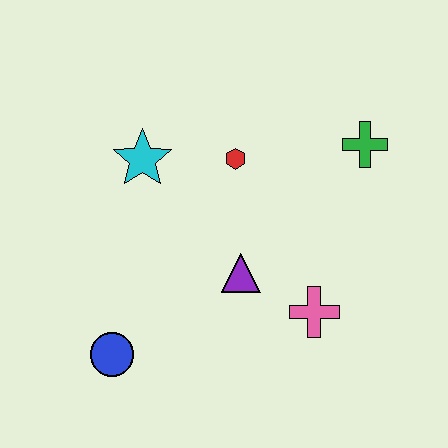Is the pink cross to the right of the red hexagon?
Yes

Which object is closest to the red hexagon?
The cyan star is closest to the red hexagon.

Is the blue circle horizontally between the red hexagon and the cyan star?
No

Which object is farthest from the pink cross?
The cyan star is farthest from the pink cross.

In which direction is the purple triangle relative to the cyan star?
The purple triangle is below the cyan star.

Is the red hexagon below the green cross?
Yes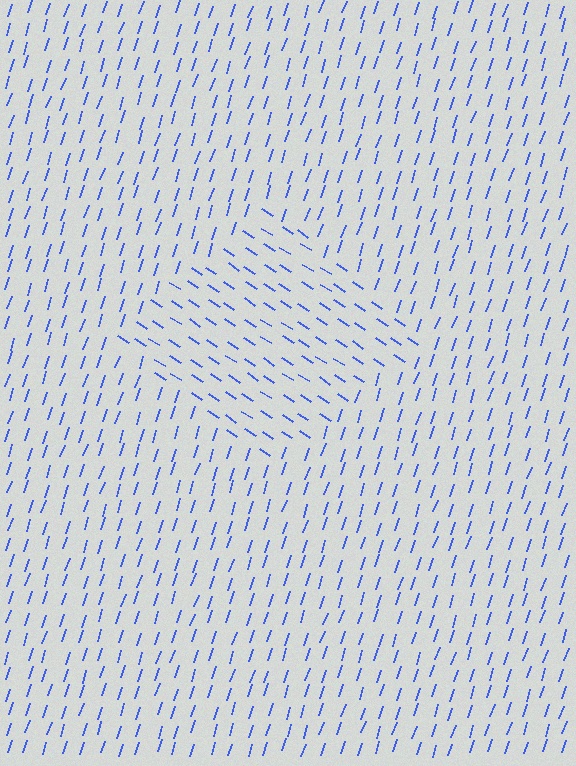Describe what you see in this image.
The image is filled with small blue line segments. A diamond region in the image has lines oriented differently from the surrounding lines, creating a visible texture boundary.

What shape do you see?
I see a diamond.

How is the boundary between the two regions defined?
The boundary is defined purely by a change in line orientation (approximately 75 degrees difference). All lines are the same color and thickness.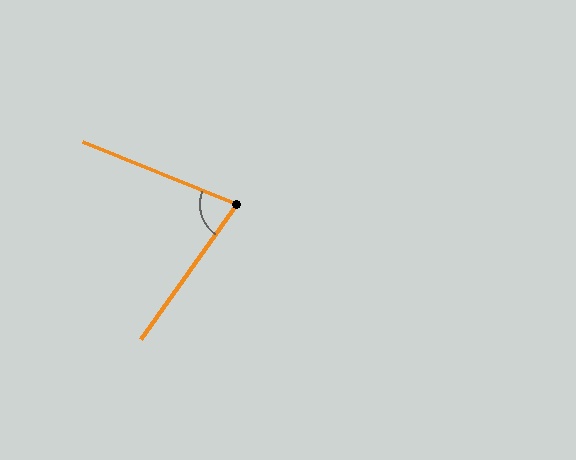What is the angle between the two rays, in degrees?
Approximately 76 degrees.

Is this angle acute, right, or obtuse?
It is acute.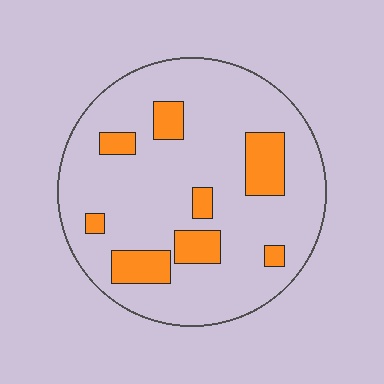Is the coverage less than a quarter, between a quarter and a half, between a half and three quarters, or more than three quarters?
Less than a quarter.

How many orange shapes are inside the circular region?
8.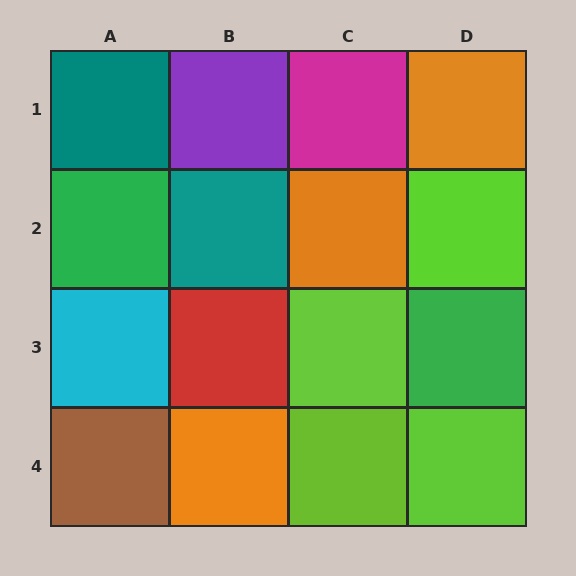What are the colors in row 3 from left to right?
Cyan, red, lime, green.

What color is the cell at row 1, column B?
Purple.